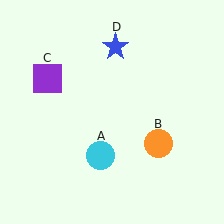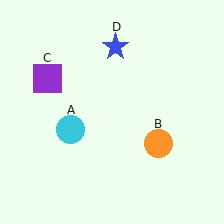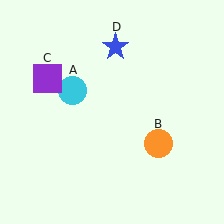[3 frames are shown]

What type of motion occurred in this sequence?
The cyan circle (object A) rotated clockwise around the center of the scene.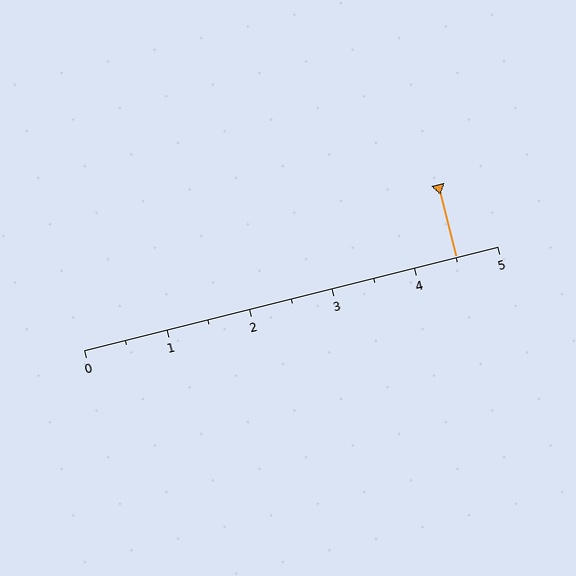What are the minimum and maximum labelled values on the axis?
The axis runs from 0 to 5.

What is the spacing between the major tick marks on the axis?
The major ticks are spaced 1 apart.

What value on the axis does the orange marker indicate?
The marker indicates approximately 4.5.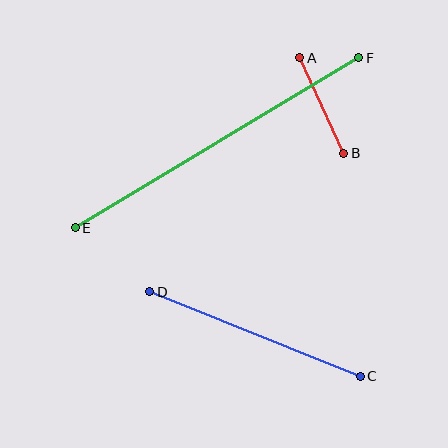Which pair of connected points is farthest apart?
Points E and F are farthest apart.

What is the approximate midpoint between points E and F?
The midpoint is at approximately (217, 143) pixels.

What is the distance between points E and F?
The distance is approximately 331 pixels.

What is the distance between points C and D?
The distance is approximately 227 pixels.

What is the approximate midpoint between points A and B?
The midpoint is at approximately (322, 106) pixels.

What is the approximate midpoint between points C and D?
The midpoint is at approximately (255, 334) pixels.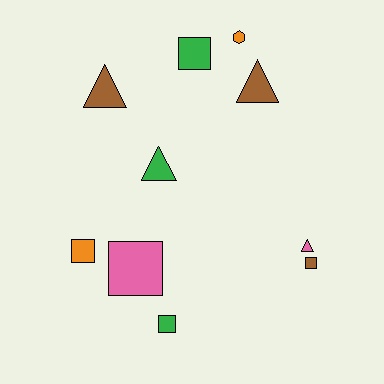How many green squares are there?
There are 2 green squares.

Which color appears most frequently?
Green, with 3 objects.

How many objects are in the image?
There are 10 objects.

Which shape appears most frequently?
Square, with 5 objects.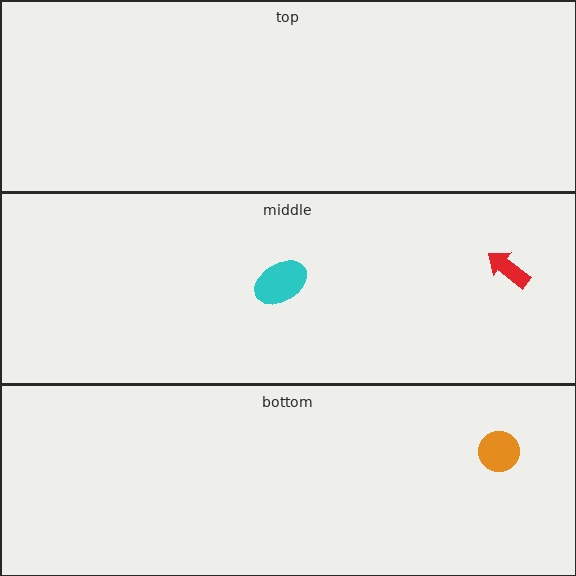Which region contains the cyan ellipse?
The middle region.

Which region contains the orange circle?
The bottom region.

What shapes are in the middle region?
The cyan ellipse, the red arrow.